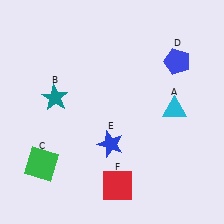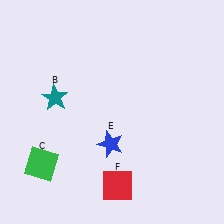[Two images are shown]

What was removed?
The cyan triangle (A), the blue pentagon (D) were removed in Image 2.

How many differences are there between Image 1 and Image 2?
There are 2 differences between the two images.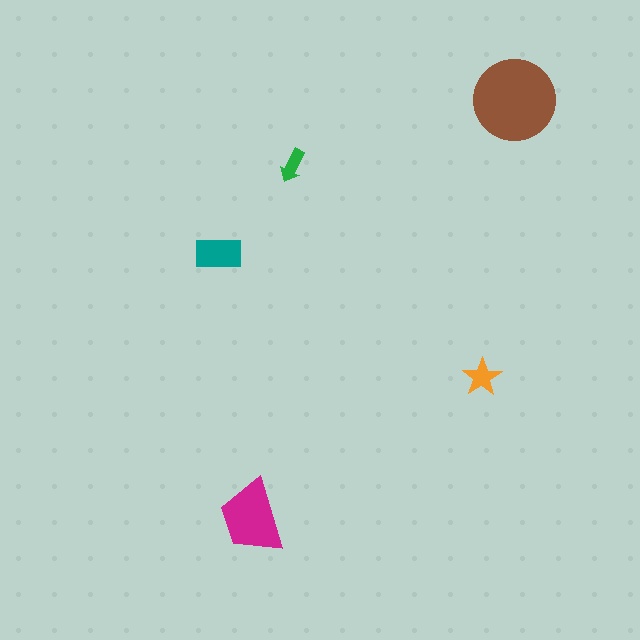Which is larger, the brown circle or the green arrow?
The brown circle.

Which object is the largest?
The brown circle.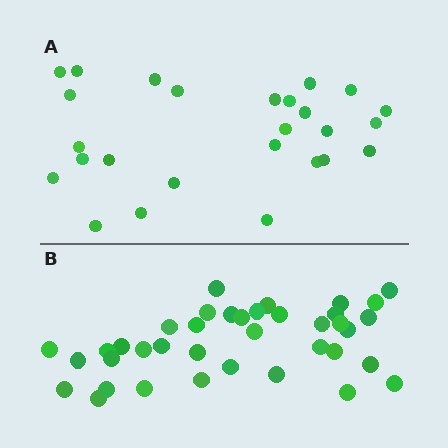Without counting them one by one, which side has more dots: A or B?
Region B (the bottom region) has more dots.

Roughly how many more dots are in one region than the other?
Region B has roughly 12 or so more dots than region A.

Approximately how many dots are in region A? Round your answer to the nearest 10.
About 30 dots. (The exact count is 26, which rounds to 30.)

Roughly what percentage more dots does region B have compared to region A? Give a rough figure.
About 45% more.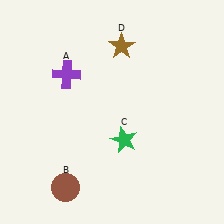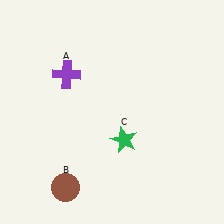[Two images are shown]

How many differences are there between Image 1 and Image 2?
There is 1 difference between the two images.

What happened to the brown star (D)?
The brown star (D) was removed in Image 2. It was in the top-right area of Image 1.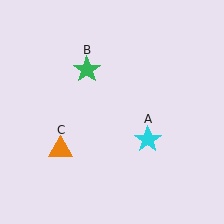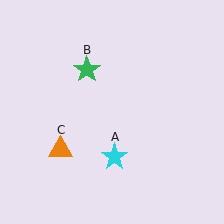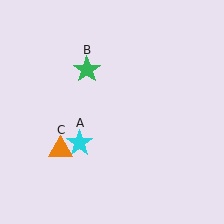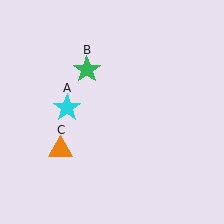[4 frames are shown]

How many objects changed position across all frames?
1 object changed position: cyan star (object A).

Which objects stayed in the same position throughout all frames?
Green star (object B) and orange triangle (object C) remained stationary.